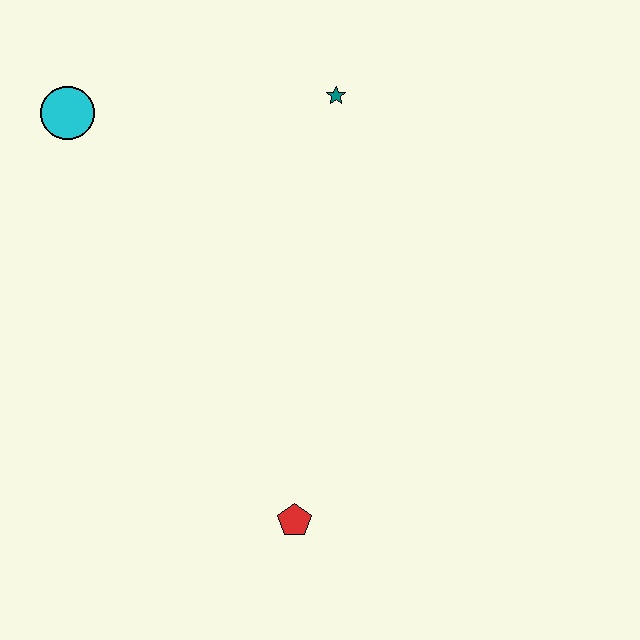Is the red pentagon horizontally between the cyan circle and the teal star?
Yes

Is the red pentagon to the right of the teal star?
No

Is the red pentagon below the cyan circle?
Yes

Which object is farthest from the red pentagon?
The cyan circle is farthest from the red pentagon.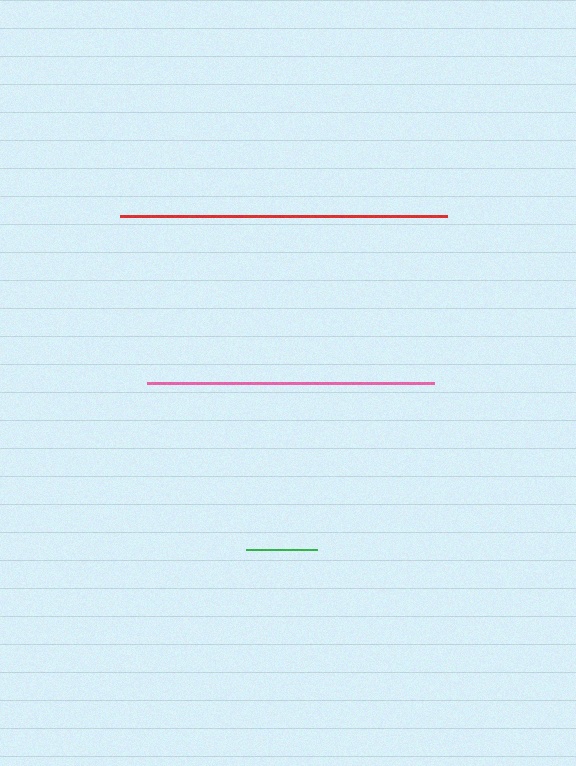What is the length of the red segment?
The red segment is approximately 327 pixels long.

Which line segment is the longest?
The red line is the longest at approximately 327 pixels.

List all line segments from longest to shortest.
From longest to shortest: red, pink, green.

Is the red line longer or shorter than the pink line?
The red line is longer than the pink line.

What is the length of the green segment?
The green segment is approximately 72 pixels long.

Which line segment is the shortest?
The green line is the shortest at approximately 72 pixels.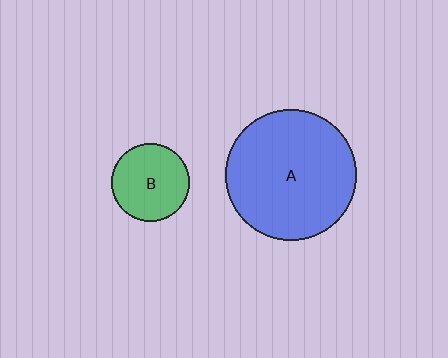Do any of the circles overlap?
No, none of the circles overlap.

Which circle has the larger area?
Circle A (blue).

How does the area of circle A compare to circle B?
Approximately 2.9 times.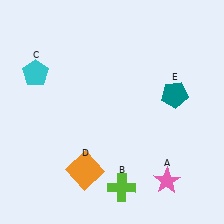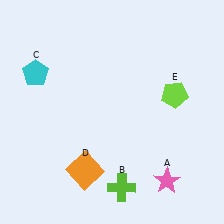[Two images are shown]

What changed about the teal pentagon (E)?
In Image 1, E is teal. In Image 2, it changed to lime.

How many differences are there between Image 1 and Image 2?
There is 1 difference between the two images.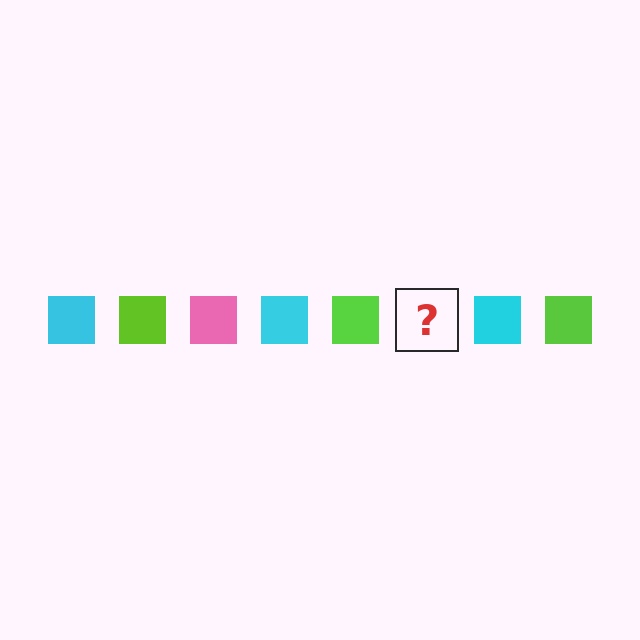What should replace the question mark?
The question mark should be replaced with a pink square.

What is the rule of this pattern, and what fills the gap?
The rule is that the pattern cycles through cyan, lime, pink squares. The gap should be filled with a pink square.